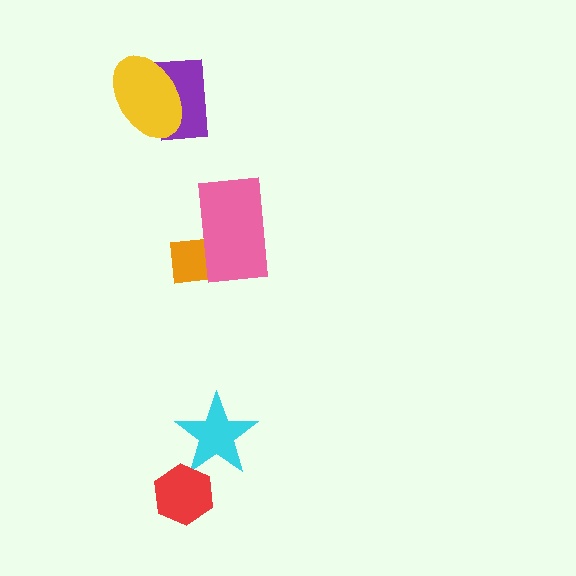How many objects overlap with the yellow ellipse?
1 object overlaps with the yellow ellipse.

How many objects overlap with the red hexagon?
1 object overlaps with the red hexagon.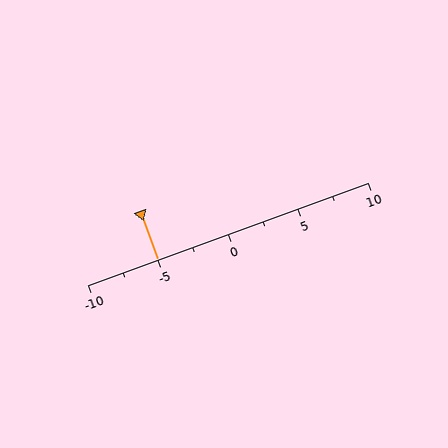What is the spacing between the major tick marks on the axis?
The major ticks are spaced 5 apart.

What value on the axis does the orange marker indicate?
The marker indicates approximately -5.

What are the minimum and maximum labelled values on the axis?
The axis runs from -10 to 10.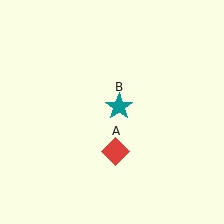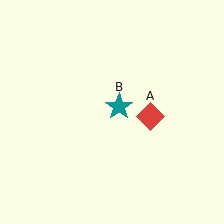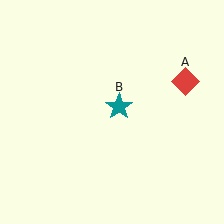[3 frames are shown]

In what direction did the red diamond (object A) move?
The red diamond (object A) moved up and to the right.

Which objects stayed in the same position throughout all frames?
Teal star (object B) remained stationary.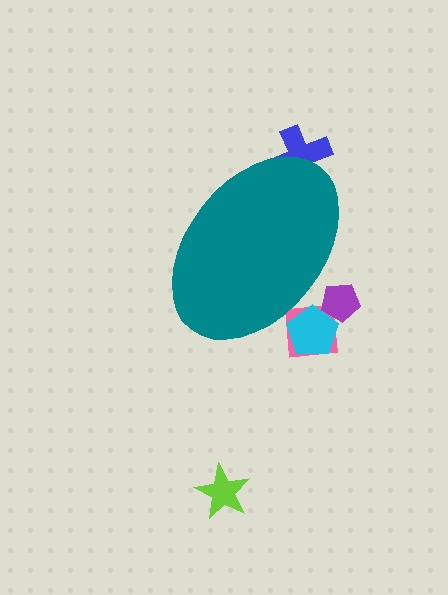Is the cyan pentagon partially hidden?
Yes, the cyan pentagon is partially hidden behind the teal ellipse.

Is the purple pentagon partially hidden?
Yes, the purple pentagon is partially hidden behind the teal ellipse.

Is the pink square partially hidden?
Yes, the pink square is partially hidden behind the teal ellipse.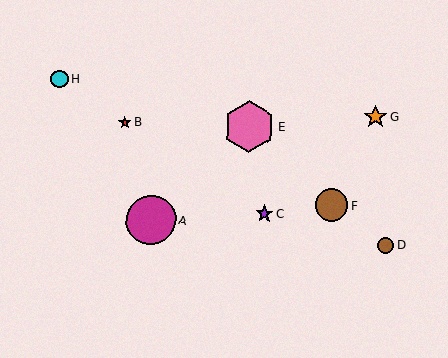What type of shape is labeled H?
Shape H is a cyan circle.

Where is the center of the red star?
The center of the red star is at (124, 122).